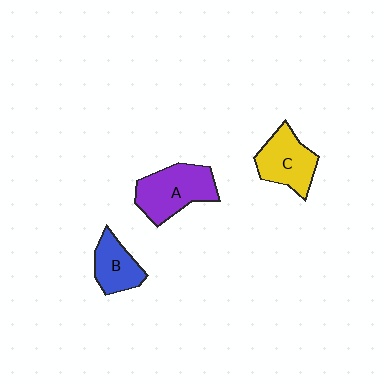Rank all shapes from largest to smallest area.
From largest to smallest: A (purple), C (yellow), B (blue).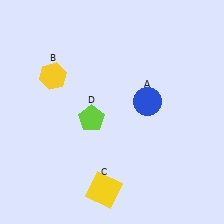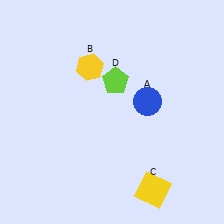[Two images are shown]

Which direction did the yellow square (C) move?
The yellow square (C) moved right.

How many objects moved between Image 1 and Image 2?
3 objects moved between the two images.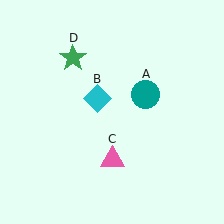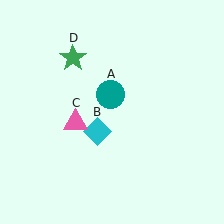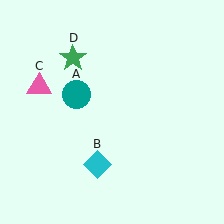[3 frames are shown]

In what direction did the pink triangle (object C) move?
The pink triangle (object C) moved up and to the left.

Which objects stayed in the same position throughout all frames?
Green star (object D) remained stationary.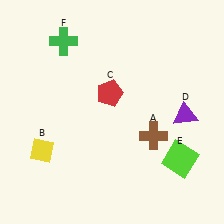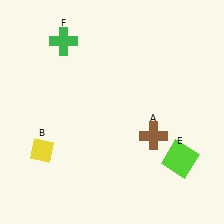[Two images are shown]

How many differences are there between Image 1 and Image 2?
There are 2 differences between the two images.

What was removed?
The red pentagon (C), the purple triangle (D) were removed in Image 2.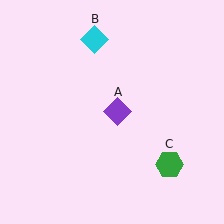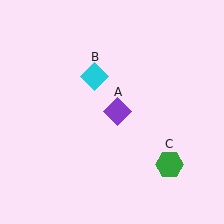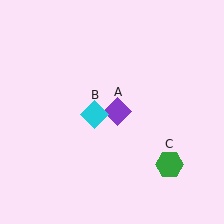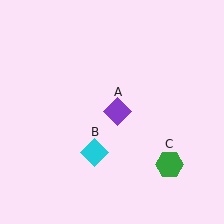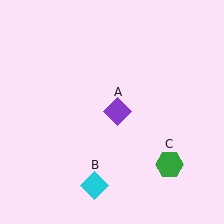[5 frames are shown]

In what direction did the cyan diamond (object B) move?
The cyan diamond (object B) moved down.